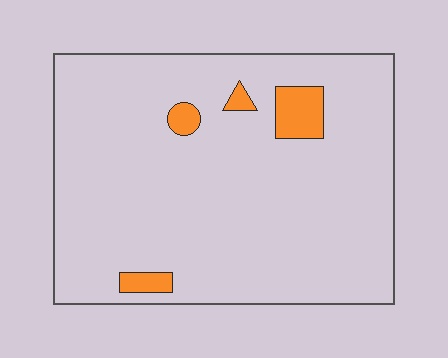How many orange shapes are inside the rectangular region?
4.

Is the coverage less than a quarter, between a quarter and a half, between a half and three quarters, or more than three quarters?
Less than a quarter.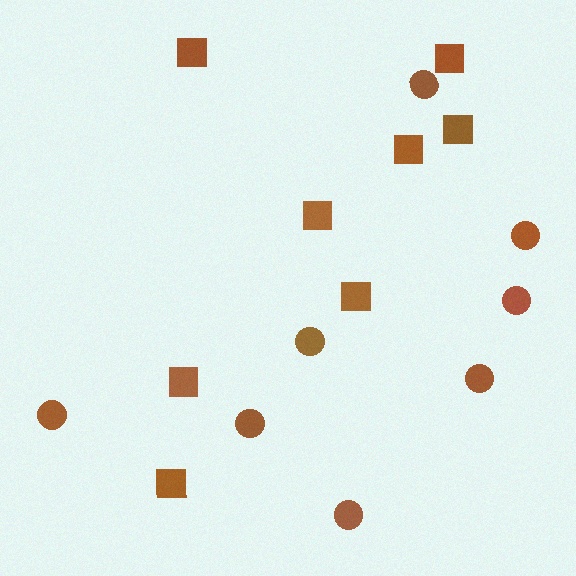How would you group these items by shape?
There are 2 groups: one group of circles (8) and one group of squares (8).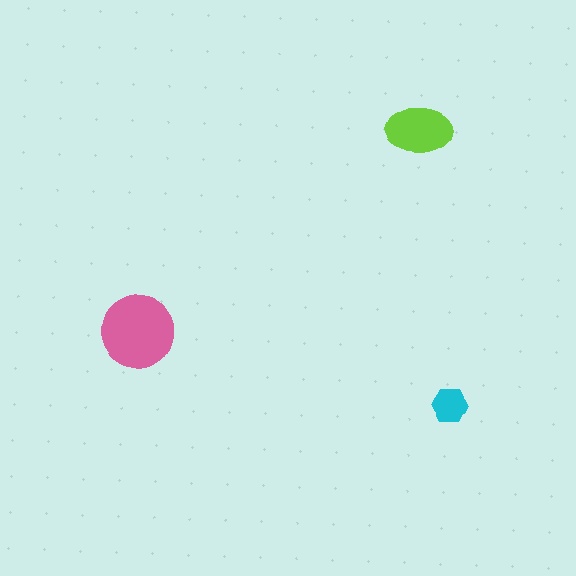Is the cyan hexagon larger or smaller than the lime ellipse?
Smaller.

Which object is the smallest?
The cyan hexagon.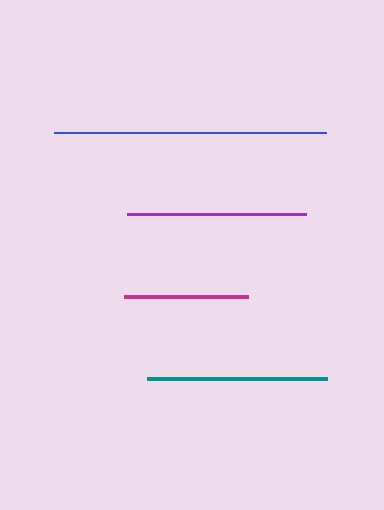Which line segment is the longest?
The blue line is the longest at approximately 272 pixels.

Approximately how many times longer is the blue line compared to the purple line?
The blue line is approximately 1.5 times the length of the purple line.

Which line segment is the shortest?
The magenta line is the shortest at approximately 124 pixels.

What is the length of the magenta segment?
The magenta segment is approximately 124 pixels long.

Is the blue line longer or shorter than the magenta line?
The blue line is longer than the magenta line.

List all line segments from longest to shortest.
From longest to shortest: blue, teal, purple, magenta.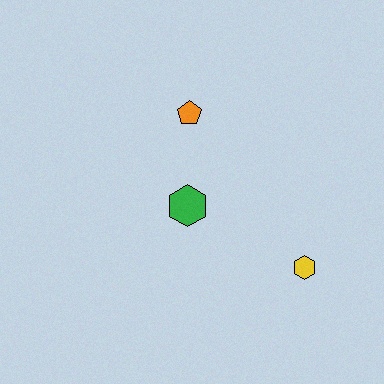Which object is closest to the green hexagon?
The orange pentagon is closest to the green hexagon.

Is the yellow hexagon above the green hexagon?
No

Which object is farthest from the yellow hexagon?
The orange pentagon is farthest from the yellow hexagon.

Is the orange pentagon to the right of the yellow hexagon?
No